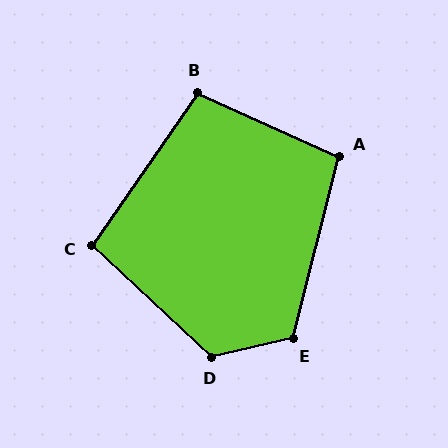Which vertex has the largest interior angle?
D, at approximately 124 degrees.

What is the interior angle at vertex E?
Approximately 117 degrees (obtuse).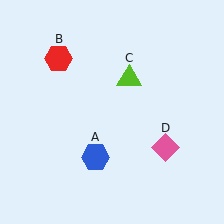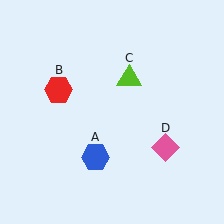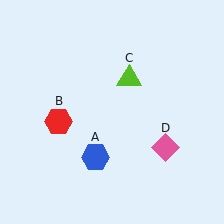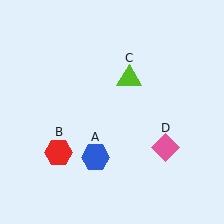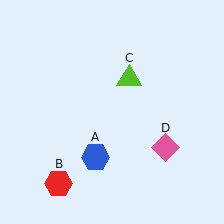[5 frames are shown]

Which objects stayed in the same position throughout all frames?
Blue hexagon (object A) and lime triangle (object C) and pink diamond (object D) remained stationary.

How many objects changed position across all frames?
1 object changed position: red hexagon (object B).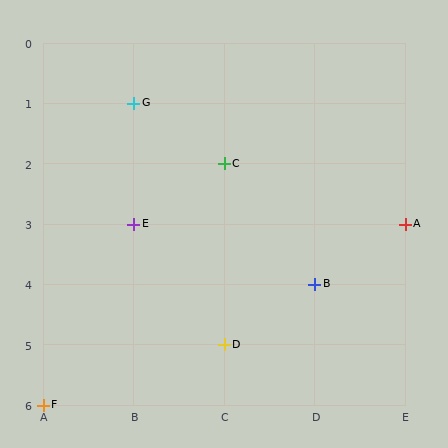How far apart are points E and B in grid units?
Points E and B are 2 columns and 1 row apart (about 2.2 grid units diagonally).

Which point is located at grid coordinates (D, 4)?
Point B is at (D, 4).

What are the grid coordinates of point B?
Point B is at grid coordinates (D, 4).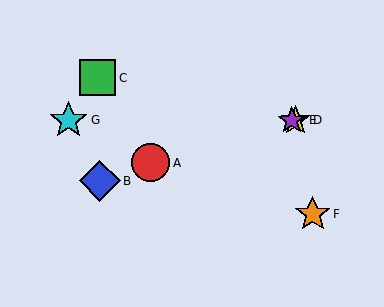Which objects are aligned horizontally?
Objects D, E, G are aligned horizontally.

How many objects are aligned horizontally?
3 objects (D, E, G) are aligned horizontally.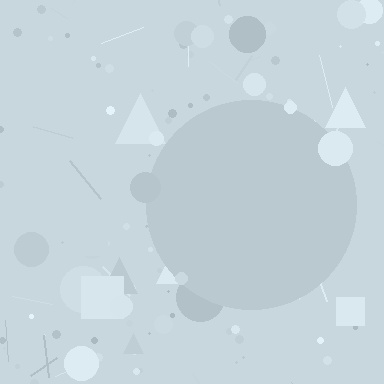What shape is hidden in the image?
A circle is hidden in the image.